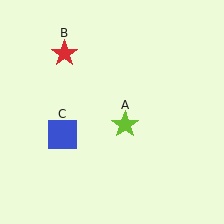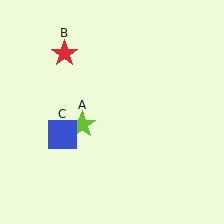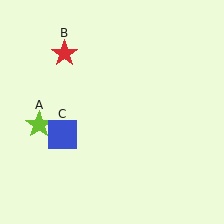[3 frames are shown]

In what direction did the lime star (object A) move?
The lime star (object A) moved left.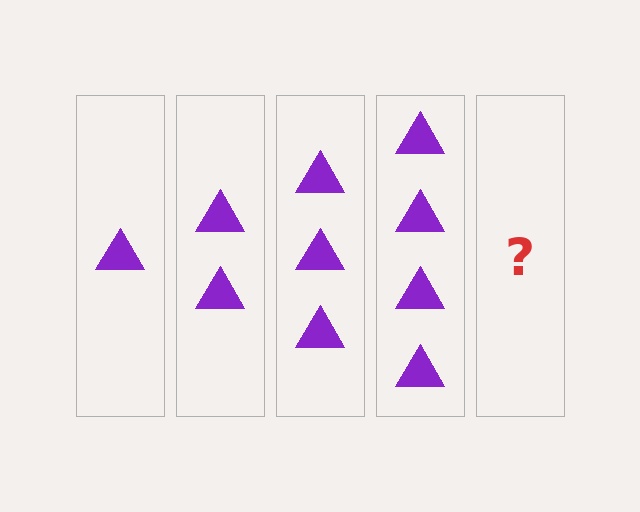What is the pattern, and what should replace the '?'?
The pattern is that each step adds one more triangle. The '?' should be 5 triangles.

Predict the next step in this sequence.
The next step is 5 triangles.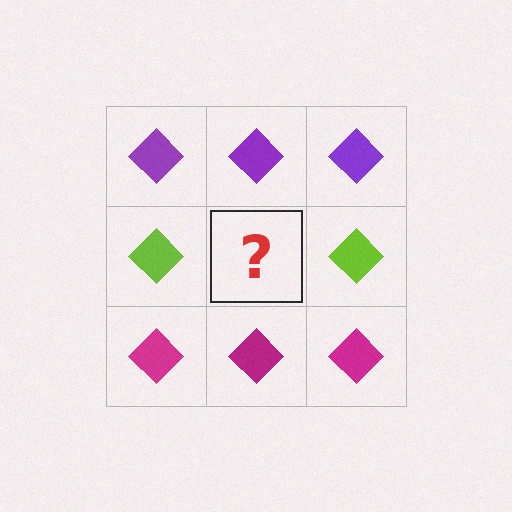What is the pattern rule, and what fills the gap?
The rule is that each row has a consistent color. The gap should be filled with a lime diamond.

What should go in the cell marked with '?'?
The missing cell should contain a lime diamond.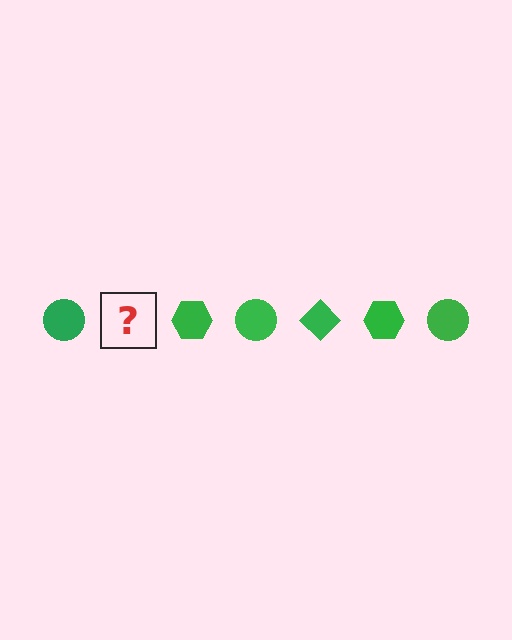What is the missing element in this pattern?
The missing element is a green diamond.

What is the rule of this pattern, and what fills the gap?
The rule is that the pattern cycles through circle, diamond, hexagon shapes in green. The gap should be filled with a green diamond.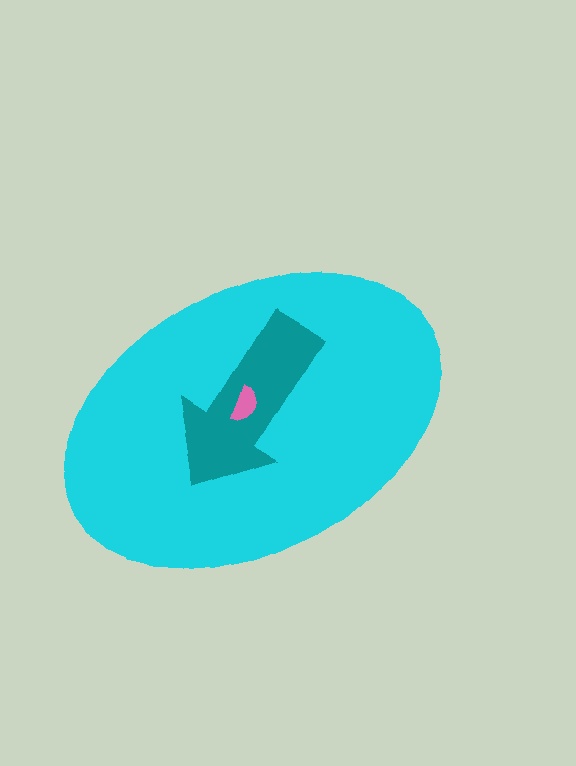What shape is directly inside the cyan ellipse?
The teal arrow.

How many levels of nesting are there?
3.